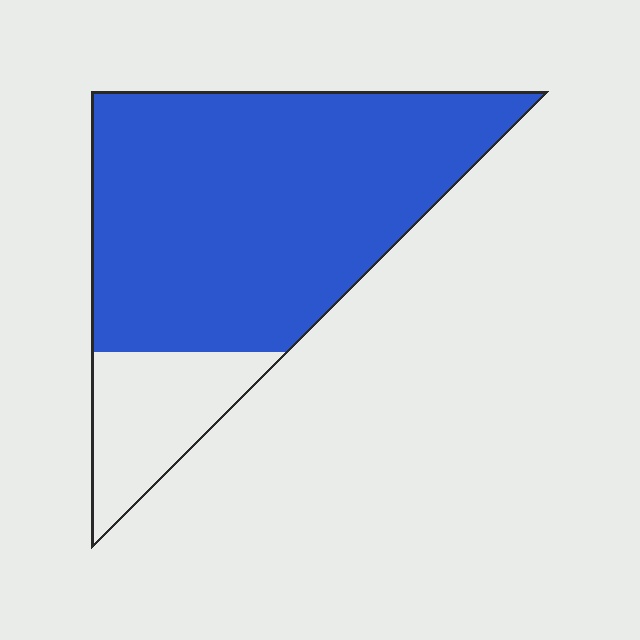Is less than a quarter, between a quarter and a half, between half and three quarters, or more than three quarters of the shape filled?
More than three quarters.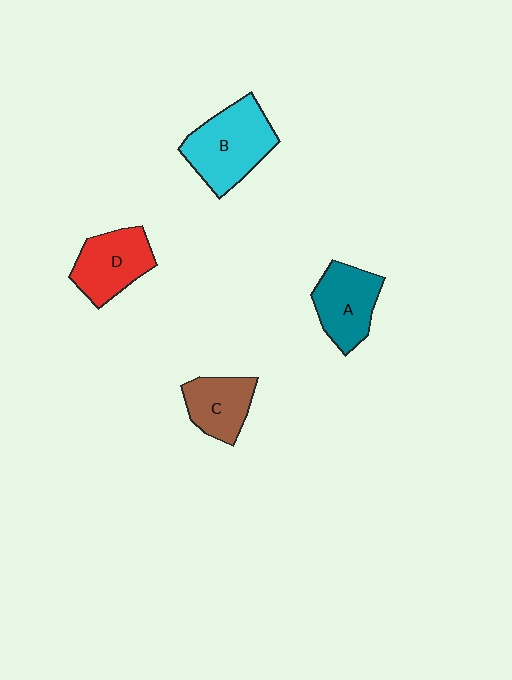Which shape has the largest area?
Shape B (cyan).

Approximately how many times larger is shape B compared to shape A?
Approximately 1.3 times.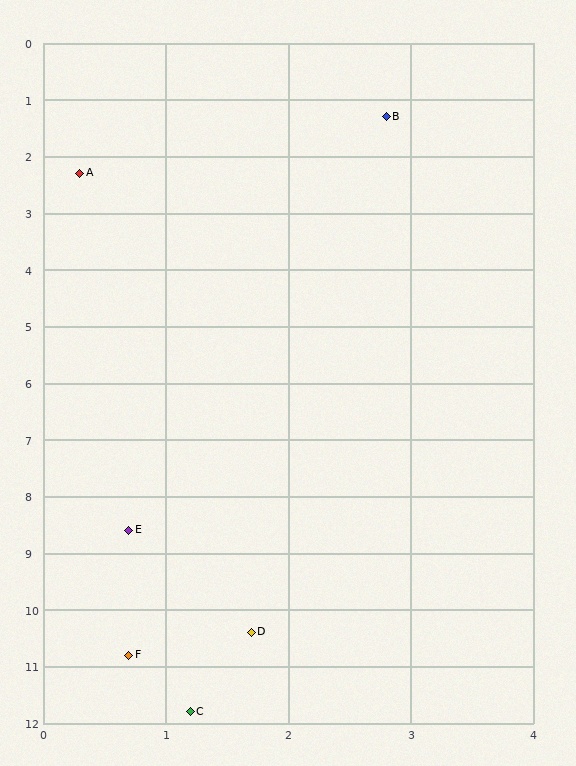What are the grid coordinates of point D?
Point D is at approximately (1.7, 10.4).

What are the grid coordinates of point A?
Point A is at approximately (0.3, 2.3).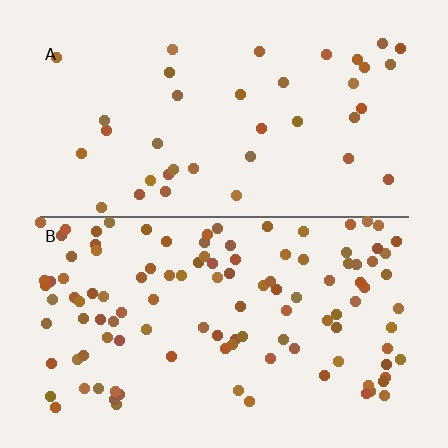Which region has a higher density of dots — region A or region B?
B (the bottom).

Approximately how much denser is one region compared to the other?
Approximately 3.0× — region B over region A.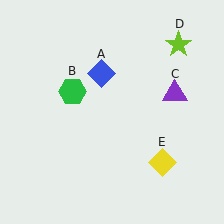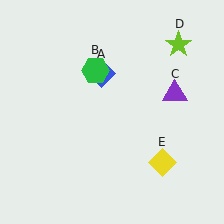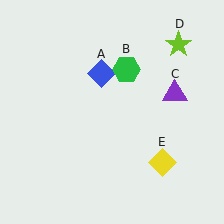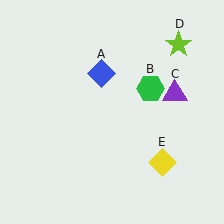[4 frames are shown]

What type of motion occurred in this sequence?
The green hexagon (object B) rotated clockwise around the center of the scene.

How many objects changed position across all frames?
1 object changed position: green hexagon (object B).